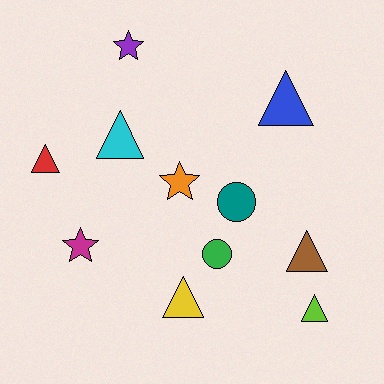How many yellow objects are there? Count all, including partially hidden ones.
There is 1 yellow object.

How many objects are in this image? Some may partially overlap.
There are 11 objects.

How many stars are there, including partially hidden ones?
There are 3 stars.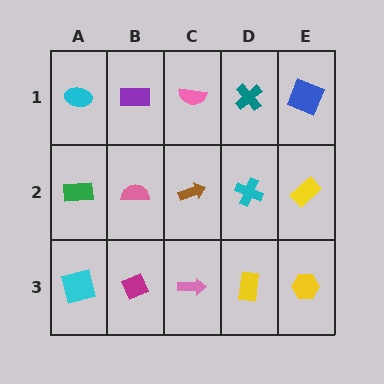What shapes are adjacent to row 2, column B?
A purple rectangle (row 1, column B), a magenta diamond (row 3, column B), a green rectangle (row 2, column A), a brown arrow (row 2, column C).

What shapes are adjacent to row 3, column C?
A brown arrow (row 2, column C), a magenta diamond (row 3, column B), a yellow rectangle (row 3, column D).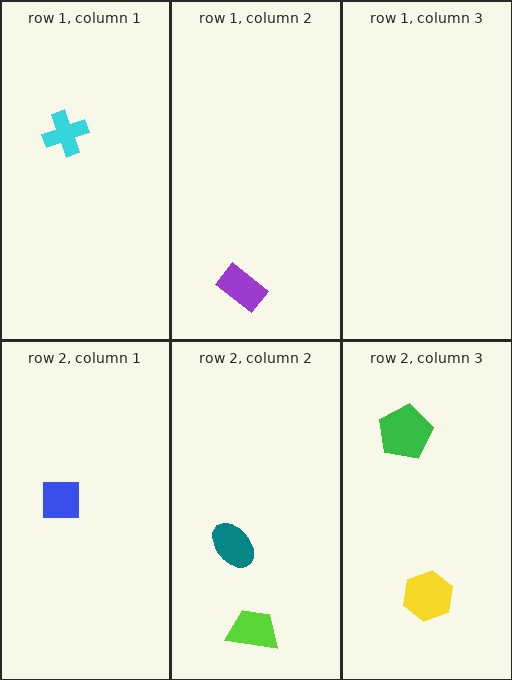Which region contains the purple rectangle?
The row 1, column 2 region.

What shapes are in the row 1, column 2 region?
The purple rectangle.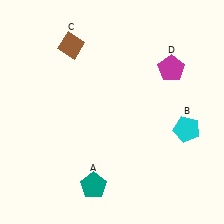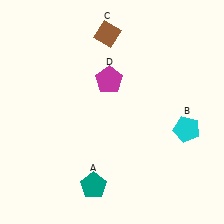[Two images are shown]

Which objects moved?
The objects that moved are: the brown diamond (C), the magenta pentagon (D).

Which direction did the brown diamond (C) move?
The brown diamond (C) moved right.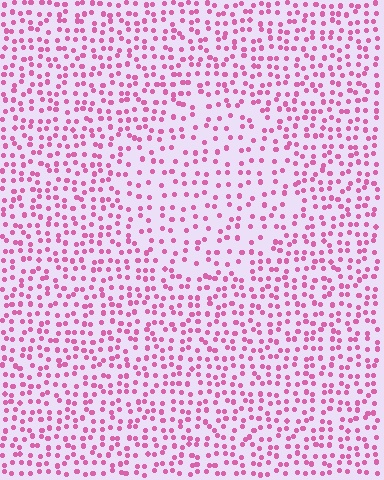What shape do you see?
I see a circle.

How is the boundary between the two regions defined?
The boundary is defined by a change in element density (approximately 1.6x ratio). All elements are the same color, size, and shape.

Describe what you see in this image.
The image contains small pink elements arranged at two different densities. A circle-shaped region is visible where the elements are less densely packed than the surrounding area.